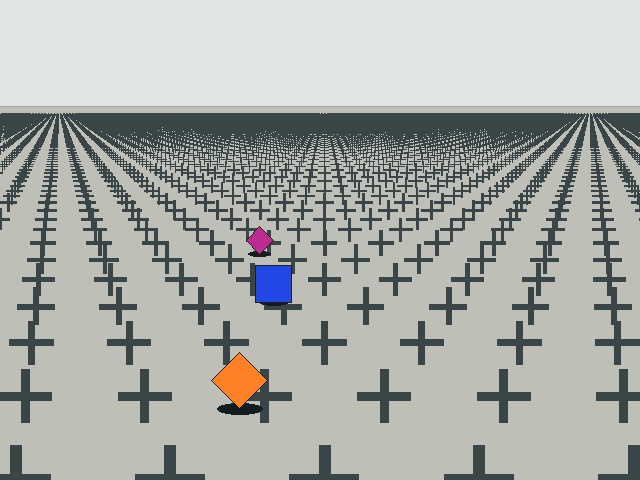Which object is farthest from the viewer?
The magenta diamond is farthest from the viewer. It appears smaller and the ground texture around it is denser.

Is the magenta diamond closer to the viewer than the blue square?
No. The blue square is closer — you can tell from the texture gradient: the ground texture is coarser near it.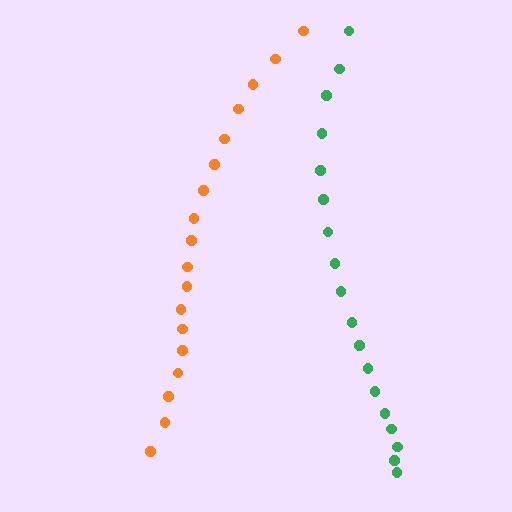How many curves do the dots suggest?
There are 2 distinct paths.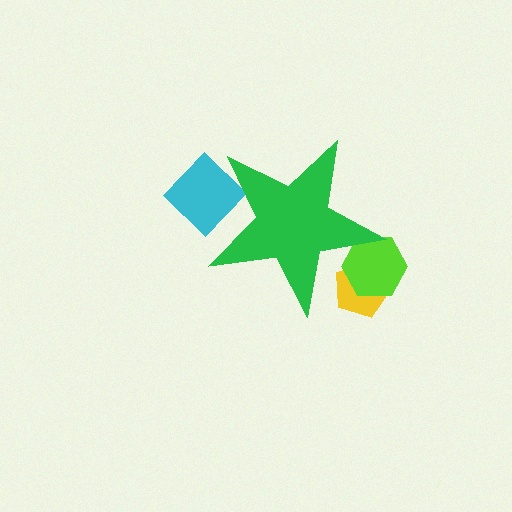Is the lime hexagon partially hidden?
Yes, the lime hexagon is partially hidden behind the green star.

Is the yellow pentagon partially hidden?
Yes, the yellow pentagon is partially hidden behind the green star.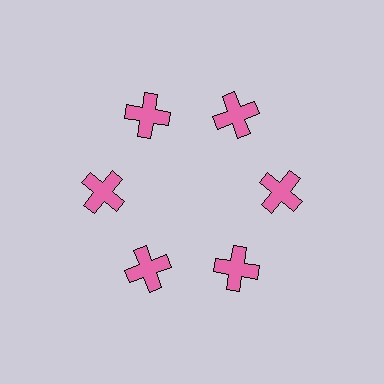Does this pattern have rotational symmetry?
Yes, this pattern has 6-fold rotational symmetry. It looks the same after rotating 60 degrees around the center.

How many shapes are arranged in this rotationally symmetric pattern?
There are 6 shapes, arranged in 6 groups of 1.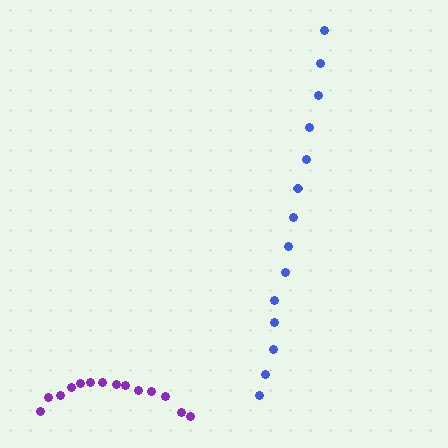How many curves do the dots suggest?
There are 2 distinct paths.